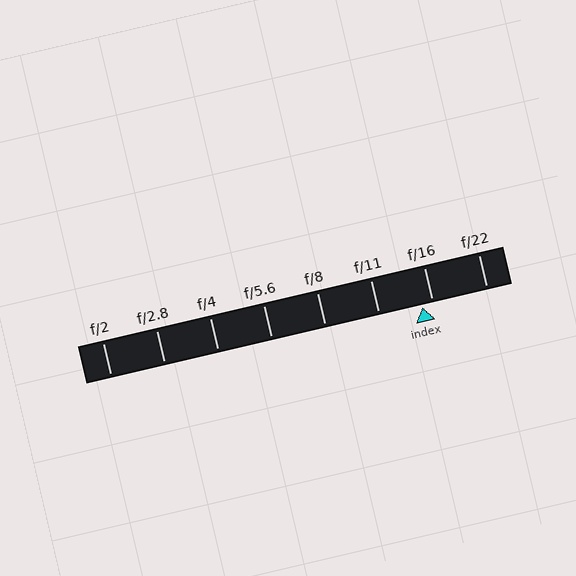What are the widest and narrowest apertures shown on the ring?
The widest aperture shown is f/2 and the narrowest is f/22.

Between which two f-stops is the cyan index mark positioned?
The index mark is between f/11 and f/16.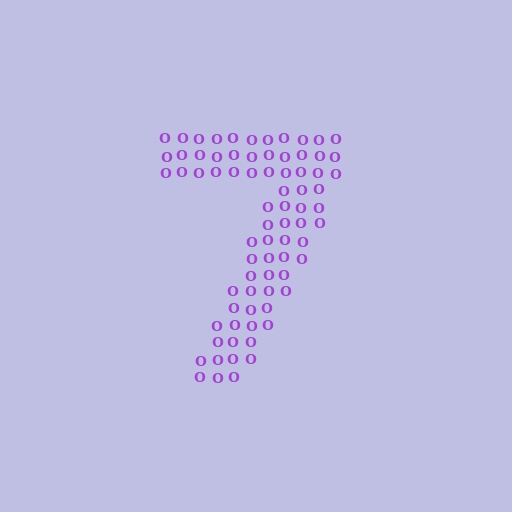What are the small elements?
The small elements are letter O's.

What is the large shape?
The large shape is the digit 7.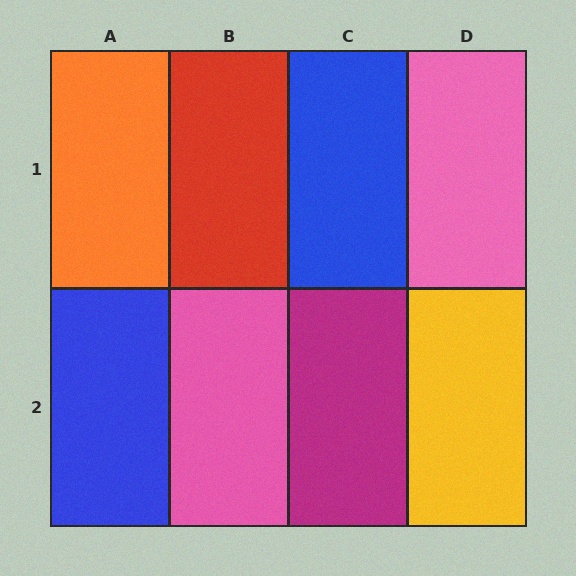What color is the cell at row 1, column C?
Blue.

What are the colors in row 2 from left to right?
Blue, pink, magenta, yellow.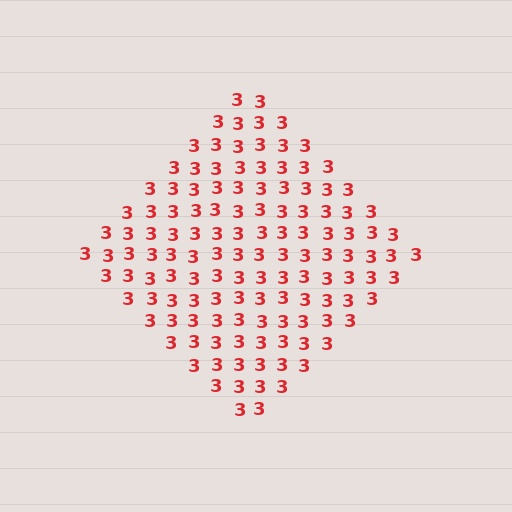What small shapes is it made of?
It is made of small digit 3's.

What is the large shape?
The large shape is a diamond.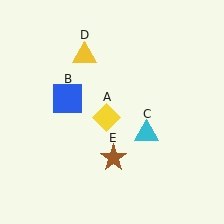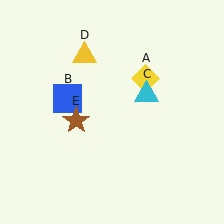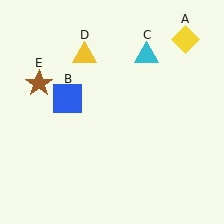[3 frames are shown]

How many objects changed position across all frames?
3 objects changed position: yellow diamond (object A), cyan triangle (object C), brown star (object E).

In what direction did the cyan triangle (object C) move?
The cyan triangle (object C) moved up.